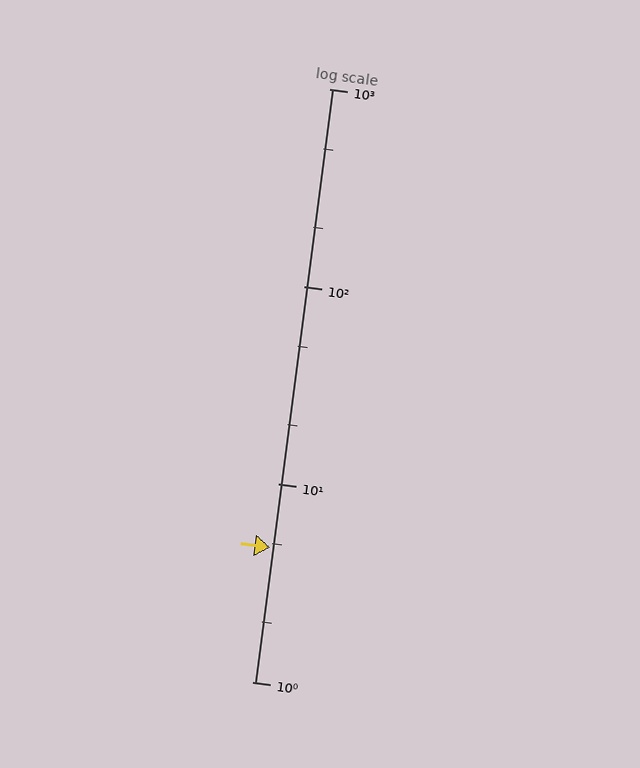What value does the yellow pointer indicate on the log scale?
The pointer indicates approximately 4.8.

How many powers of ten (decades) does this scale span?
The scale spans 3 decades, from 1 to 1000.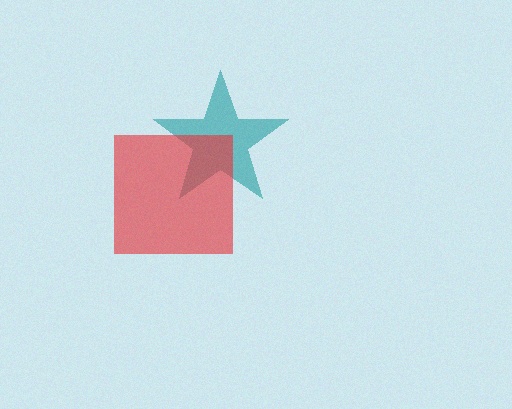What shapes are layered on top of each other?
The layered shapes are: a teal star, a red square.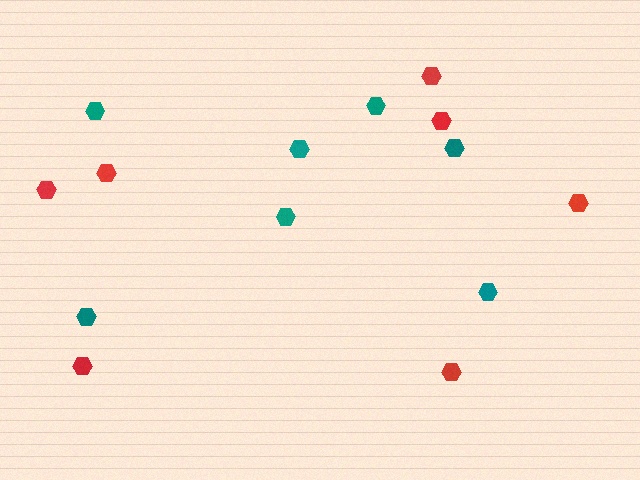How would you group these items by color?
There are 2 groups: one group of teal hexagons (7) and one group of red hexagons (7).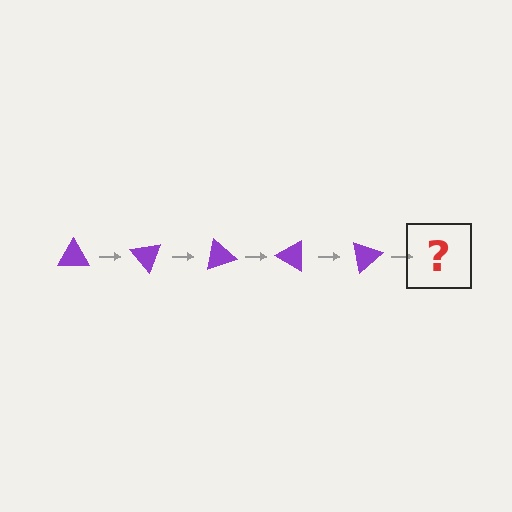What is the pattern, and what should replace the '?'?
The pattern is that the triangle rotates 50 degrees each step. The '?' should be a purple triangle rotated 250 degrees.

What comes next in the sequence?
The next element should be a purple triangle rotated 250 degrees.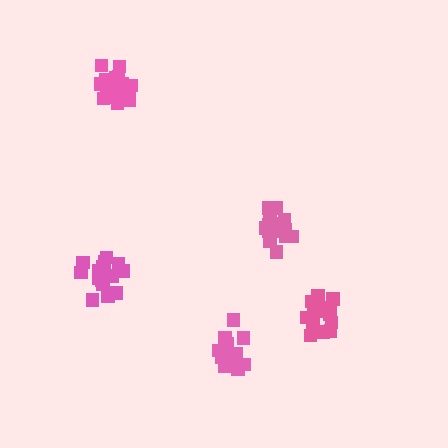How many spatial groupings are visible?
There are 5 spatial groupings.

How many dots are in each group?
Group 1: 16 dots, Group 2: 20 dots, Group 3: 18 dots, Group 4: 16 dots, Group 5: 18 dots (88 total).